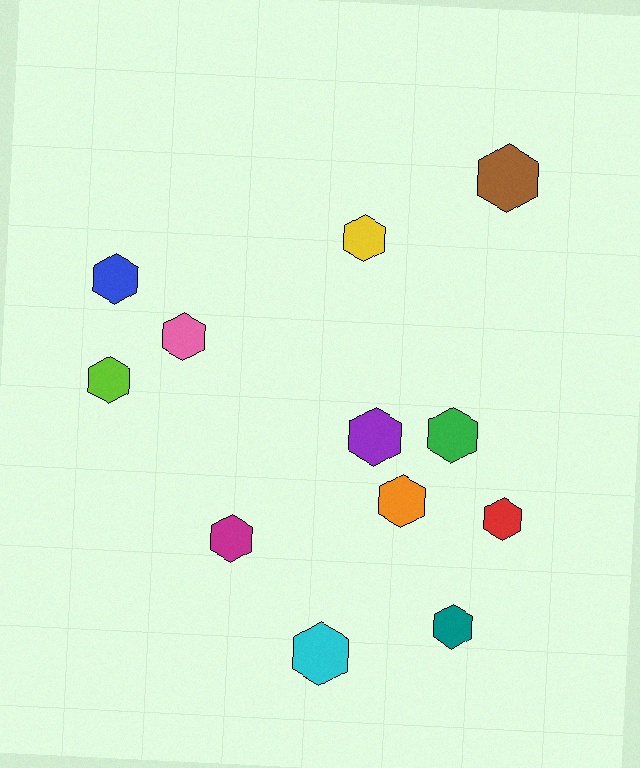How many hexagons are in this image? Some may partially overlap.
There are 12 hexagons.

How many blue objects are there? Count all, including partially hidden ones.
There is 1 blue object.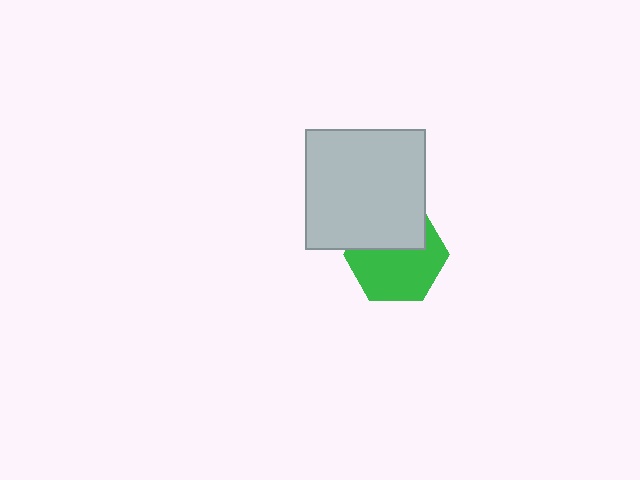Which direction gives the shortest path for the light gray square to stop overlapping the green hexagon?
Moving up gives the shortest separation.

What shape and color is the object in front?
The object in front is a light gray square.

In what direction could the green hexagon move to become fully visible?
The green hexagon could move down. That would shift it out from behind the light gray square entirely.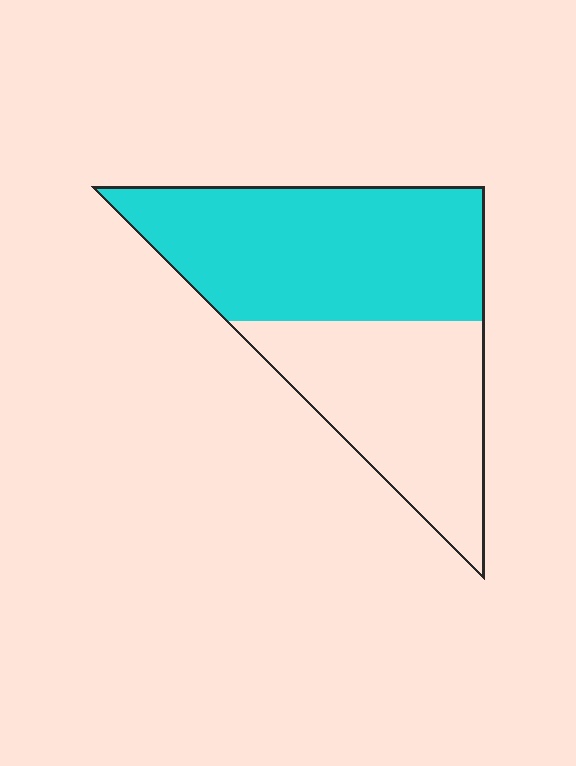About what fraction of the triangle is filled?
About three fifths (3/5).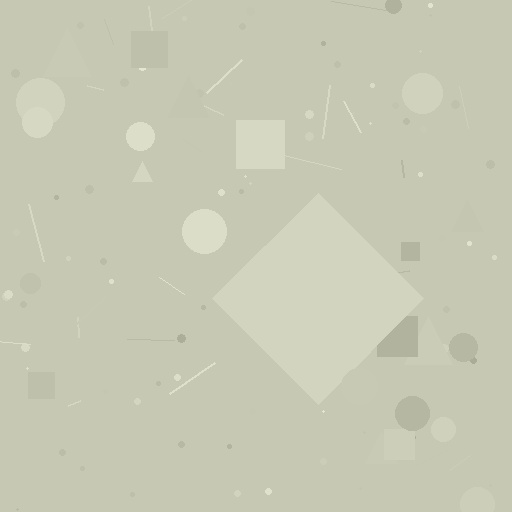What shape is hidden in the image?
A diamond is hidden in the image.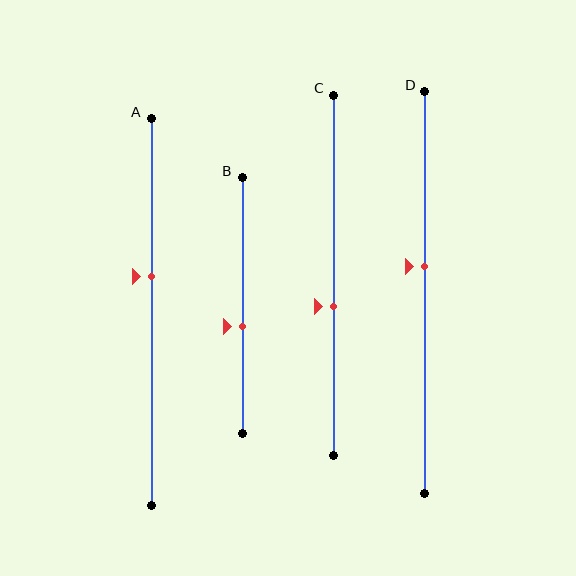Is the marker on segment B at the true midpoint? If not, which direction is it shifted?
No, the marker on segment B is shifted downward by about 8% of the segment length.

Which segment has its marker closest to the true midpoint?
Segment D has its marker closest to the true midpoint.